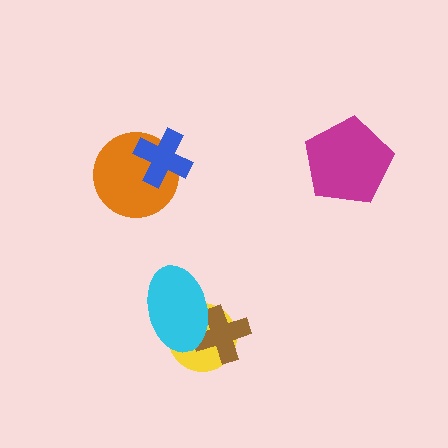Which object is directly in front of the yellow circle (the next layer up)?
The brown cross is directly in front of the yellow circle.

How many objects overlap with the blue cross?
1 object overlaps with the blue cross.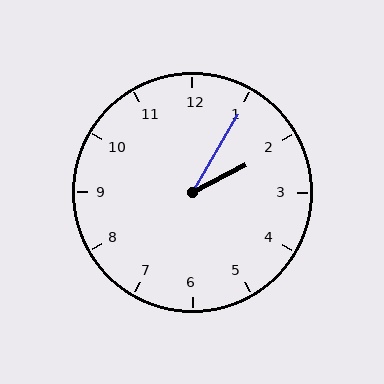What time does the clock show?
2:05.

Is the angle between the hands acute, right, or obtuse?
It is acute.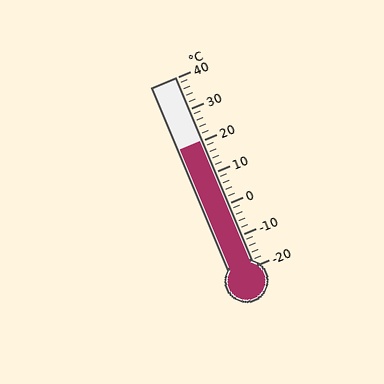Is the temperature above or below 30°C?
The temperature is below 30°C.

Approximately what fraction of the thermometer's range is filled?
The thermometer is filled to approximately 65% of its range.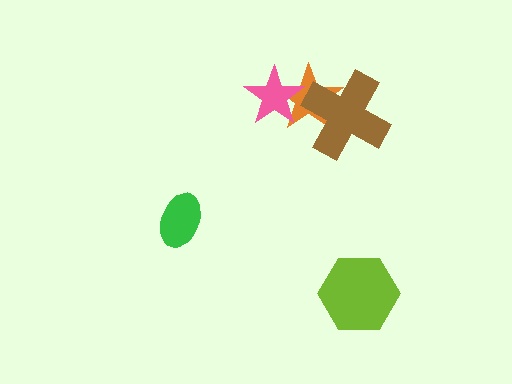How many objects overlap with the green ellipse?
0 objects overlap with the green ellipse.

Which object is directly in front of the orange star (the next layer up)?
The pink star is directly in front of the orange star.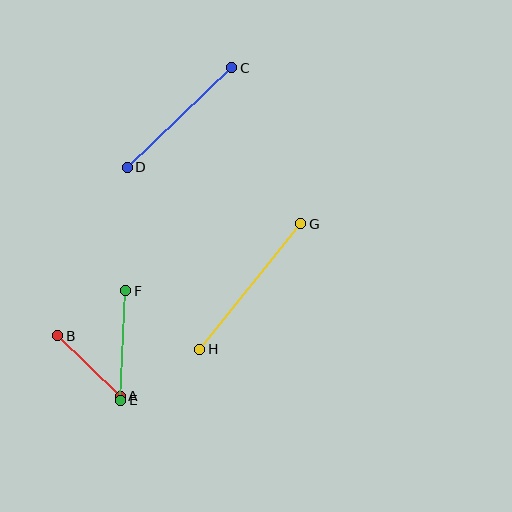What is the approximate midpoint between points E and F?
The midpoint is at approximately (123, 345) pixels.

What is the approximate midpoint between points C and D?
The midpoint is at approximately (179, 117) pixels.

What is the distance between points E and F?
The distance is approximately 110 pixels.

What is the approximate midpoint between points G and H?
The midpoint is at approximately (250, 286) pixels.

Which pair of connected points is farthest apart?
Points G and H are farthest apart.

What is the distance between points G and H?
The distance is approximately 161 pixels.